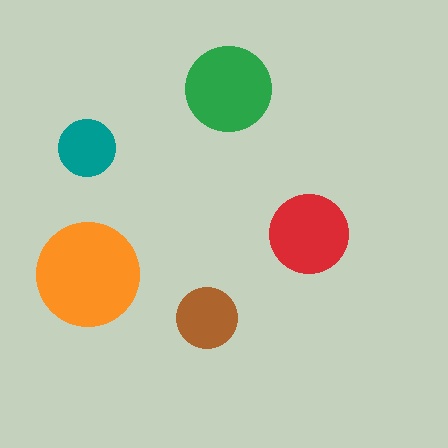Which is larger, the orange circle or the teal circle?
The orange one.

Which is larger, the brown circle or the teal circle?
The brown one.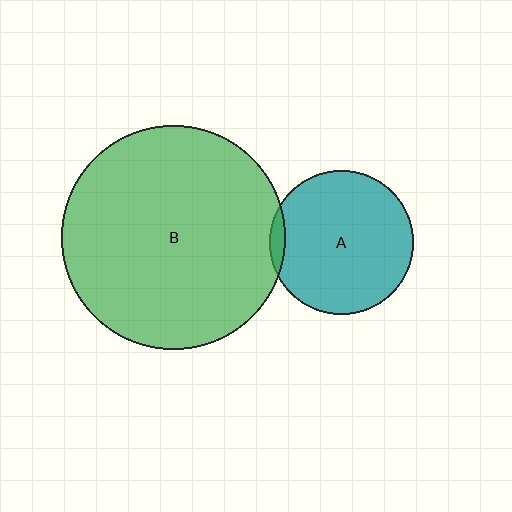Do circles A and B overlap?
Yes.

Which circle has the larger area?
Circle B (green).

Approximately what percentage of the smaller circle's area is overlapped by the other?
Approximately 5%.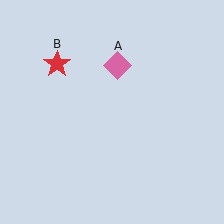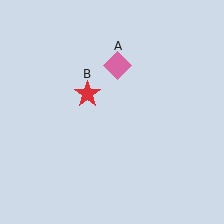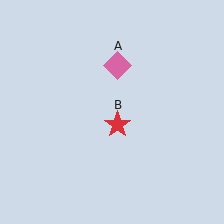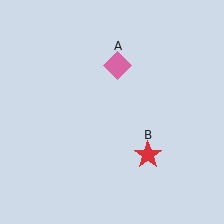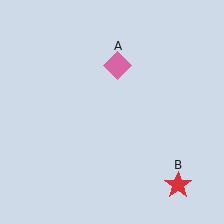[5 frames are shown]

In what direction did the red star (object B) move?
The red star (object B) moved down and to the right.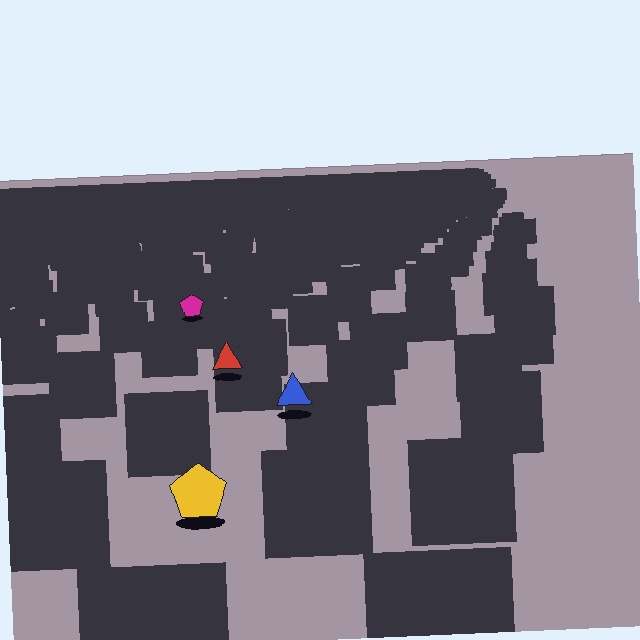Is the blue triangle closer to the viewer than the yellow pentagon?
No. The yellow pentagon is closer — you can tell from the texture gradient: the ground texture is coarser near it.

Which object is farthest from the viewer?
The magenta pentagon is farthest from the viewer. It appears smaller and the ground texture around it is denser.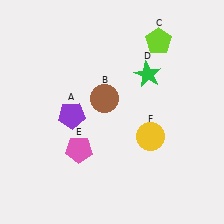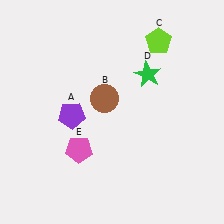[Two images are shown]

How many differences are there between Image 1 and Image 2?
There is 1 difference between the two images.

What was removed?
The yellow circle (F) was removed in Image 2.